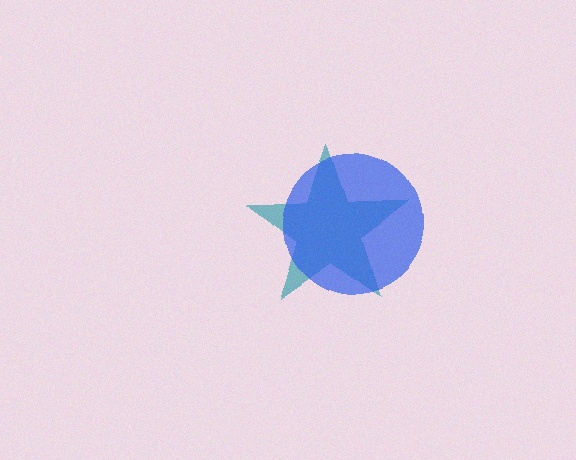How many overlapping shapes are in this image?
There are 2 overlapping shapes in the image.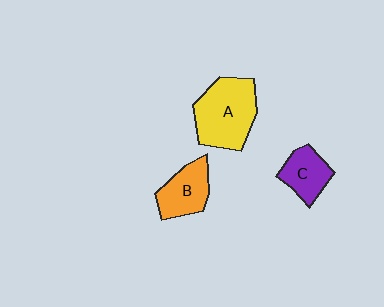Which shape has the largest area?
Shape A (yellow).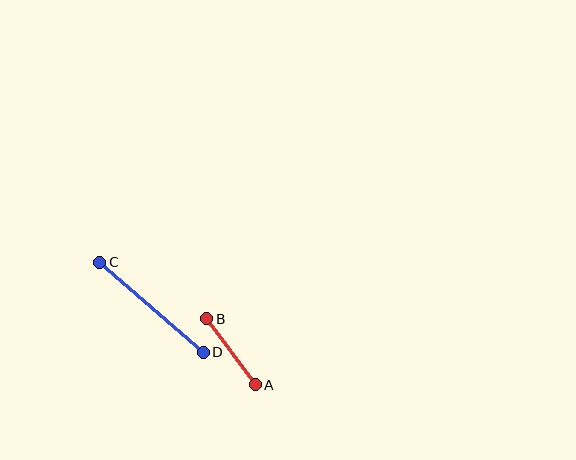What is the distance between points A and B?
The distance is approximately 82 pixels.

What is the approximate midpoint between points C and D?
The midpoint is at approximately (152, 307) pixels.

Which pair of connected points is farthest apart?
Points C and D are farthest apart.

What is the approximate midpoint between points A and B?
The midpoint is at approximately (231, 352) pixels.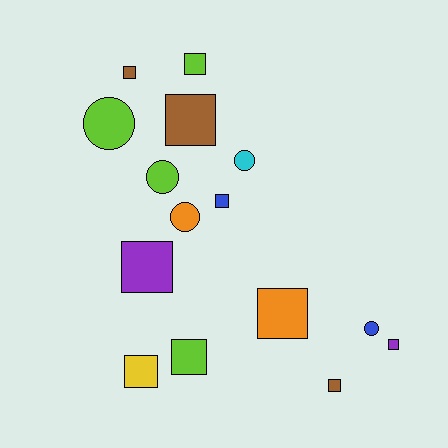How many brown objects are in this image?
There are 3 brown objects.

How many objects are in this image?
There are 15 objects.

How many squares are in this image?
There are 10 squares.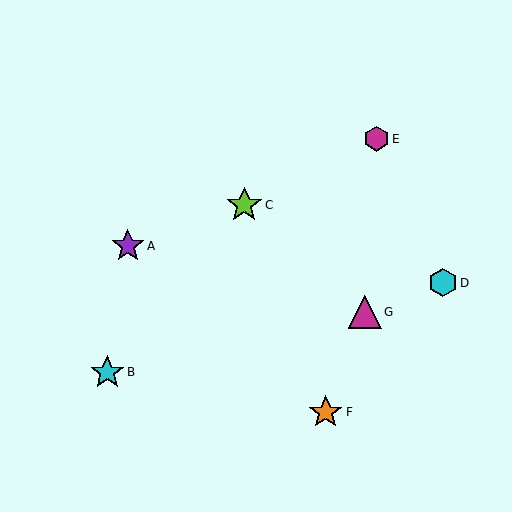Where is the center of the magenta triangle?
The center of the magenta triangle is at (365, 312).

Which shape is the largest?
The lime star (labeled C) is the largest.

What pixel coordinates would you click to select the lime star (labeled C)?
Click at (244, 205) to select the lime star C.